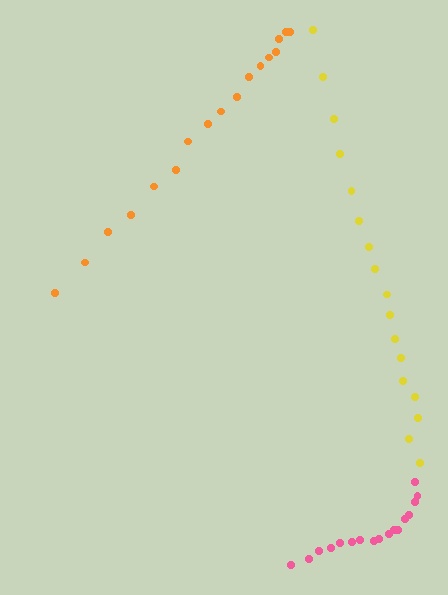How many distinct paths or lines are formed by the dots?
There are 3 distinct paths.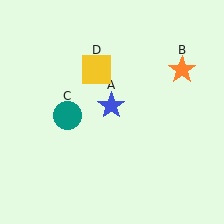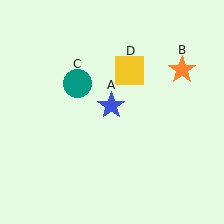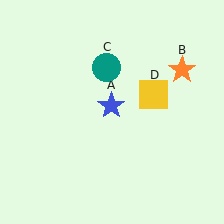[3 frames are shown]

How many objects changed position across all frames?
2 objects changed position: teal circle (object C), yellow square (object D).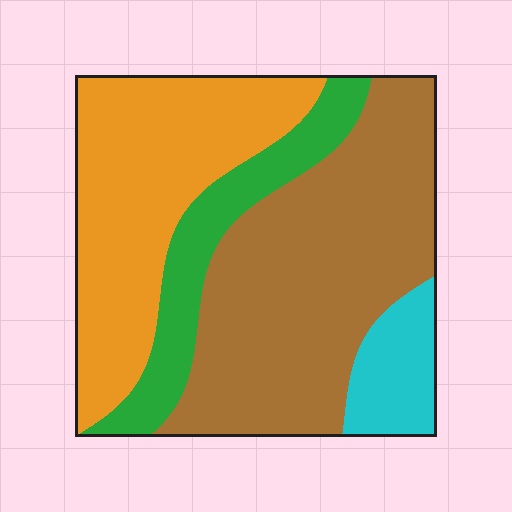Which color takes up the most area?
Brown, at roughly 45%.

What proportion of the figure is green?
Green takes up about one sixth (1/6) of the figure.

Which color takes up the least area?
Cyan, at roughly 10%.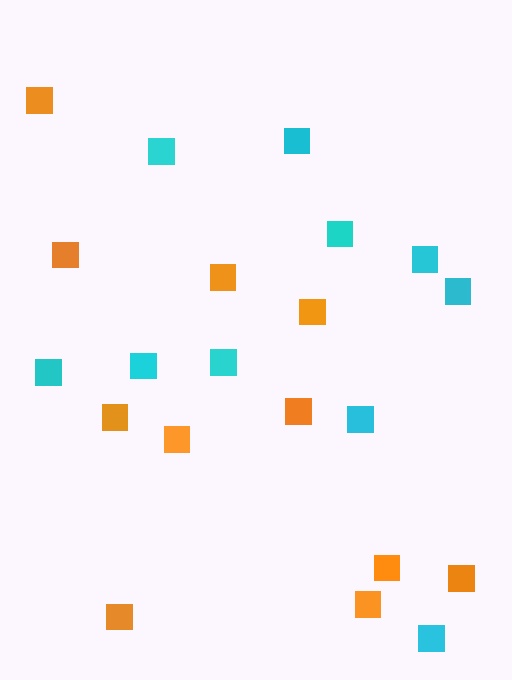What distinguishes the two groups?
There are 2 groups: one group of orange squares (11) and one group of cyan squares (10).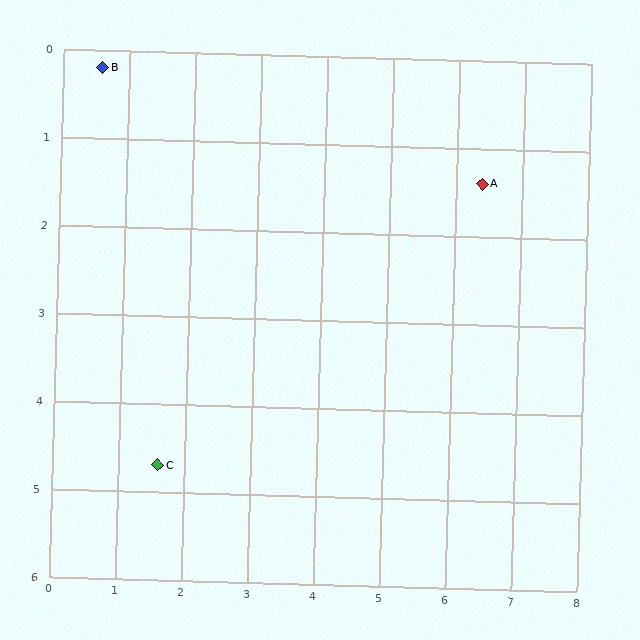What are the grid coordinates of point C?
Point C is at approximately (1.6, 4.7).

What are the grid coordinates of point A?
Point A is at approximately (6.4, 1.4).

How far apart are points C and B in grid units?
Points C and B are about 4.6 grid units apart.